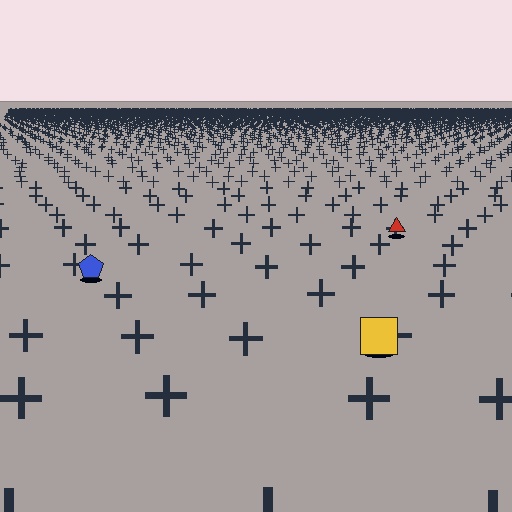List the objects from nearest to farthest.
From nearest to farthest: the yellow square, the blue pentagon, the red triangle.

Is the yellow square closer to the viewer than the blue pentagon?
Yes. The yellow square is closer — you can tell from the texture gradient: the ground texture is coarser near it.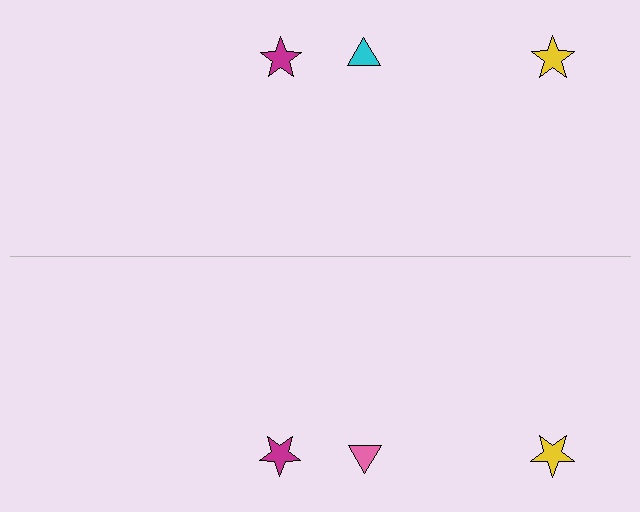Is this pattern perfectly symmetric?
No, the pattern is not perfectly symmetric. The pink triangle on the bottom side breaks the symmetry — its mirror counterpart is cyan.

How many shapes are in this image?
There are 6 shapes in this image.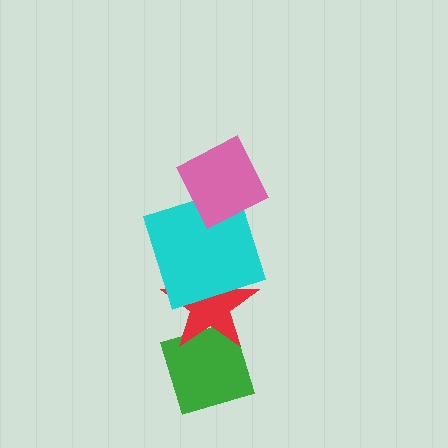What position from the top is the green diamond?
The green diamond is 4th from the top.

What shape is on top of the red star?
The cyan square is on top of the red star.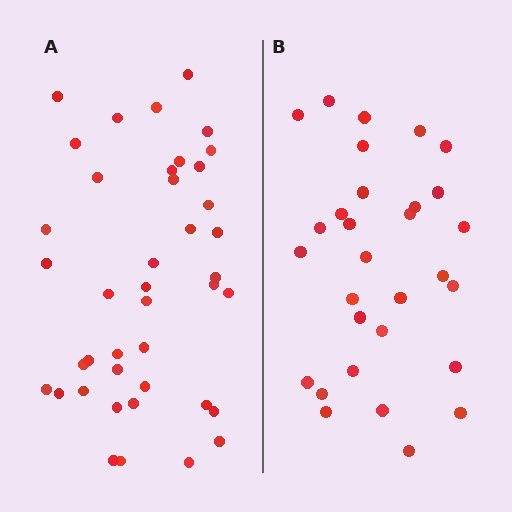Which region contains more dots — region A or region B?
Region A (the left region) has more dots.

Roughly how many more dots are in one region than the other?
Region A has roughly 12 or so more dots than region B.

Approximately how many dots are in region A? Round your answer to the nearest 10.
About 40 dots. (The exact count is 41, which rounds to 40.)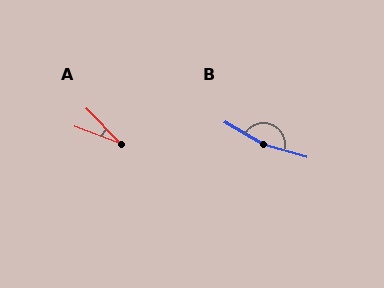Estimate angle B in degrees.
Approximately 166 degrees.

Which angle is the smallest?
A, at approximately 26 degrees.